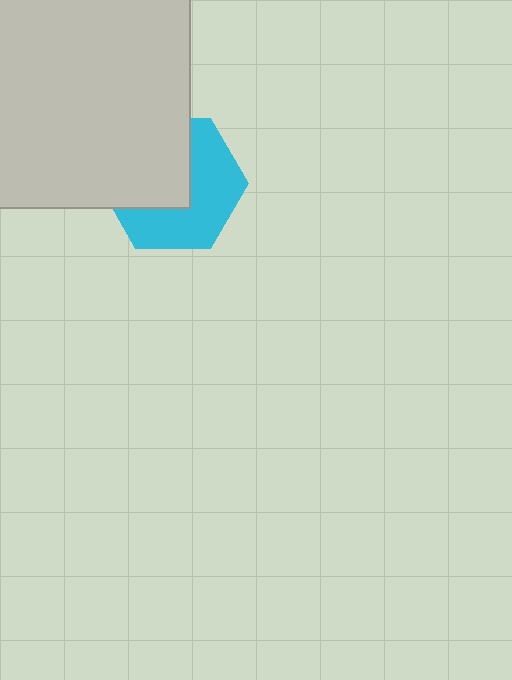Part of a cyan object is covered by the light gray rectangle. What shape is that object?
It is a hexagon.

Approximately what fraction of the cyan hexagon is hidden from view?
Roughly 48% of the cyan hexagon is hidden behind the light gray rectangle.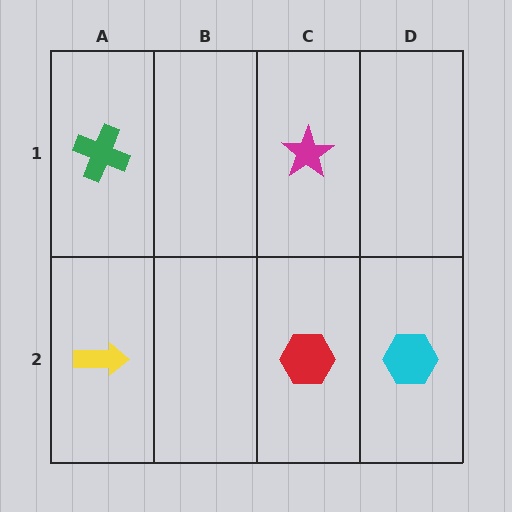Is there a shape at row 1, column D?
No, that cell is empty.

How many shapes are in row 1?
2 shapes.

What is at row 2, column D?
A cyan hexagon.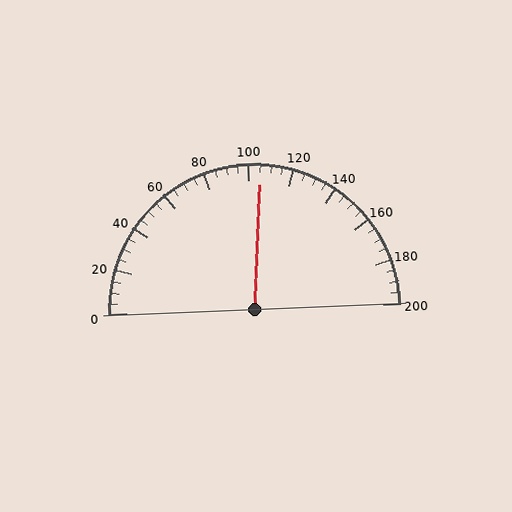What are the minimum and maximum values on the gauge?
The gauge ranges from 0 to 200.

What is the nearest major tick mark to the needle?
The nearest major tick mark is 100.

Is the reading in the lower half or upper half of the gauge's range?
The reading is in the upper half of the range (0 to 200).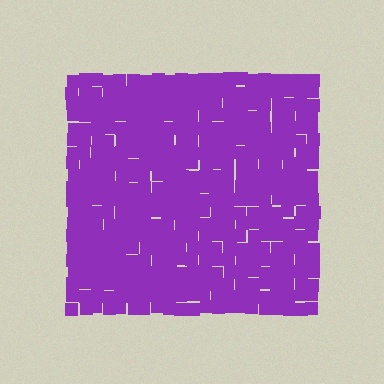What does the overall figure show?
The overall figure shows a square.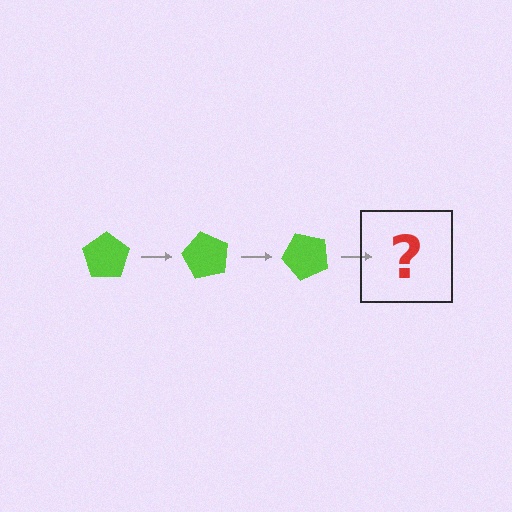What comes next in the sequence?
The next element should be a lime pentagon rotated 180 degrees.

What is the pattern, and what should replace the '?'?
The pattern is that the pentagon rotates 60 degrees each step. The '?' should be a lime pentagon rotated 180 degrees.